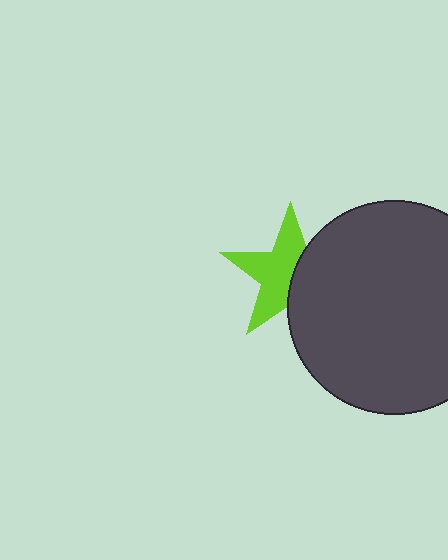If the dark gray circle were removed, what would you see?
You would see the complete lime star.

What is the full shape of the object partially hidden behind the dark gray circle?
The partially hidden object is a lime star.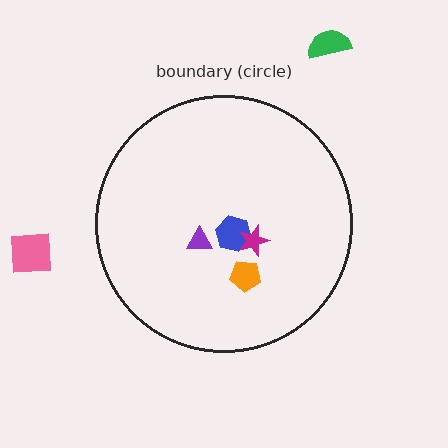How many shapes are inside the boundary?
4 inside, 2 outside.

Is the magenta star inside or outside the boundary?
Inside.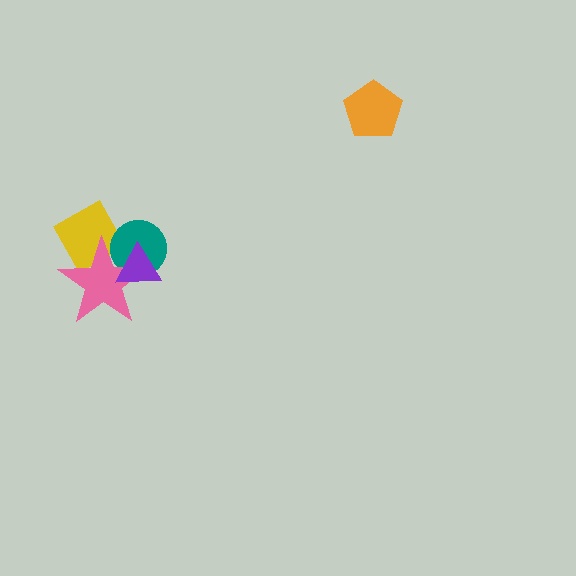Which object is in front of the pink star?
The purple triangle is in front of the pink star.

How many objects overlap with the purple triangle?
2 objects overlap with the purple triangle.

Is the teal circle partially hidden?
Yes, it is partially covered by another shape.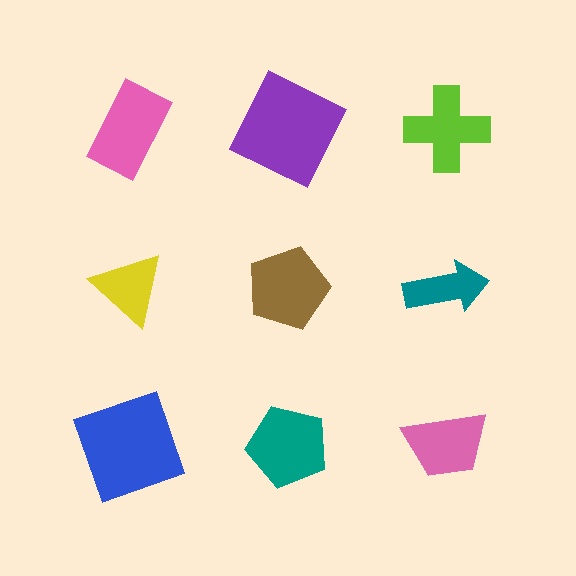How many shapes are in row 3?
3 shapes.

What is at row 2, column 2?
A brown pentagon.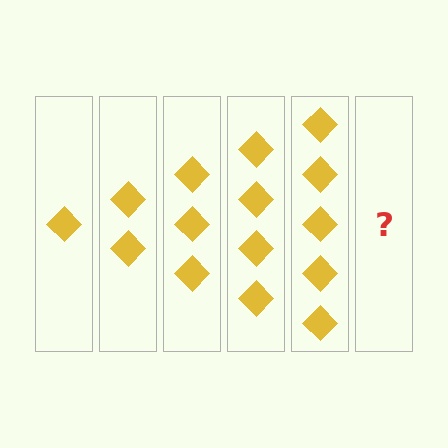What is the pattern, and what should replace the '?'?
The pattern is that each step adds one more diamond. The '?' should be 6 diamonds.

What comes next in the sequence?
The next element should be 6 diamonds.